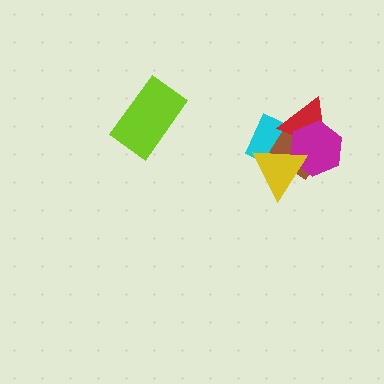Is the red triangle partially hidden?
Yes, it is partially covered by another shape.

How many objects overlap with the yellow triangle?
4 objects overlap with the yellow triangle.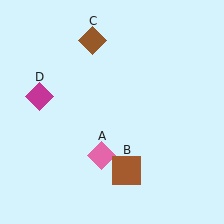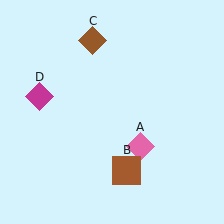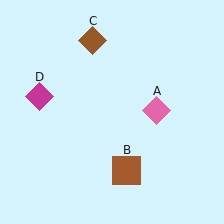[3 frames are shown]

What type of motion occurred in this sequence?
The pink diamond (object A) rotated counterclockwise around the center of the scene.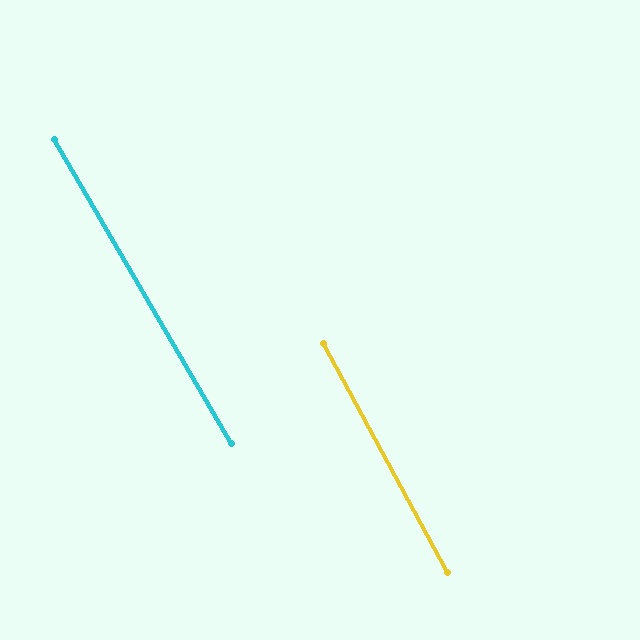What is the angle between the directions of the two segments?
Approximately 2 degrees.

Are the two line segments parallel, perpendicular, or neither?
Parallel — their directions differ by only 1.8°.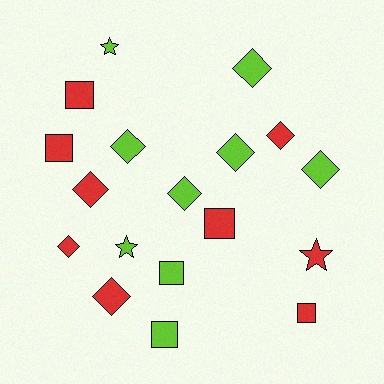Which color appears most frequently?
Red, with 9 objects.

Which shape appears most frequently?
Diamond, with 9 objects.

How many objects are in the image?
There are 18 objects.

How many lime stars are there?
There are 2 lime stars.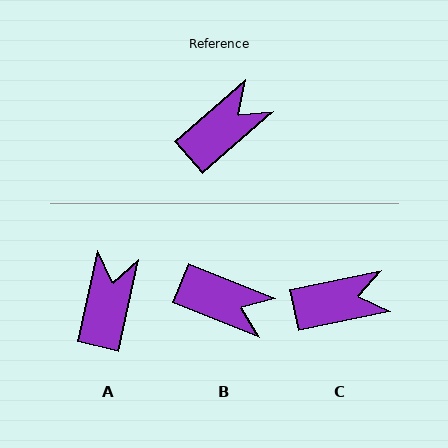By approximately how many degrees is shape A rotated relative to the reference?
Approximately 36 degrees counter-clockwise.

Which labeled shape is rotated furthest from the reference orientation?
B, about 63 degrees away.